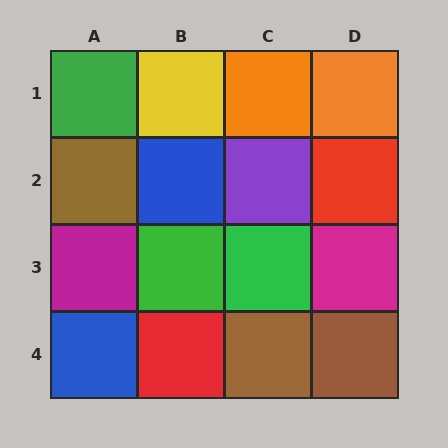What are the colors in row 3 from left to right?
Magenta, green, green, magenta.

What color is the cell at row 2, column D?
Red.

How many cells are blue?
2 cells are blue.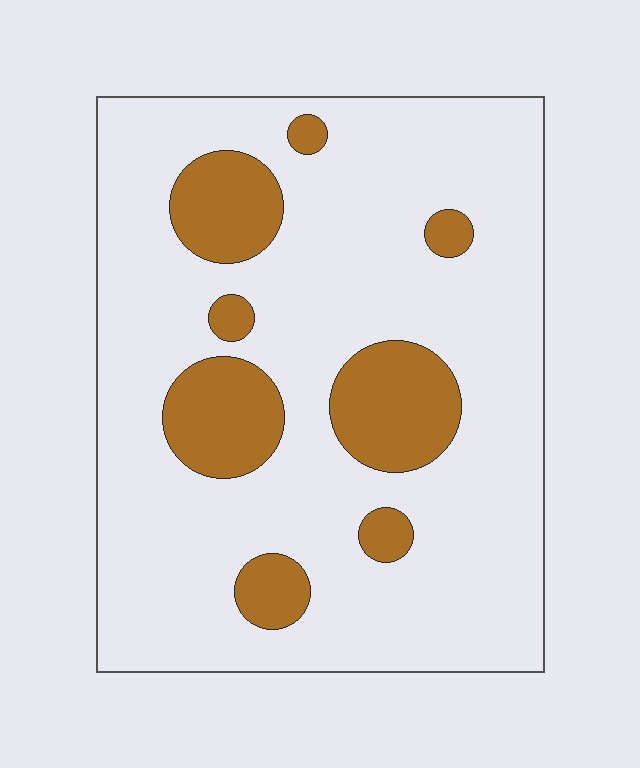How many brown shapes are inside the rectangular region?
8.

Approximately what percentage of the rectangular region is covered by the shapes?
Approximately 20%.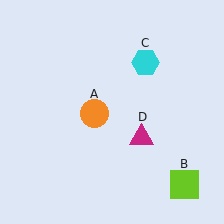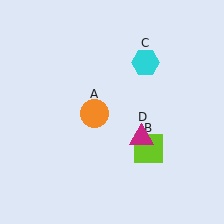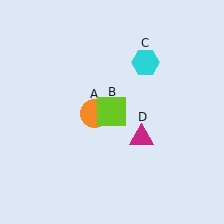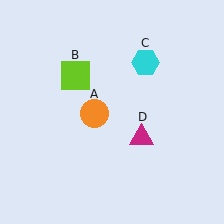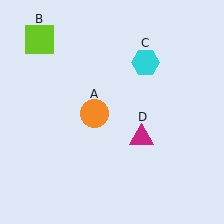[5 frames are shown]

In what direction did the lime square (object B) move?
The lime square (object B) moved up and to the left.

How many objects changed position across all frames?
1 object changed position: lime square (object B).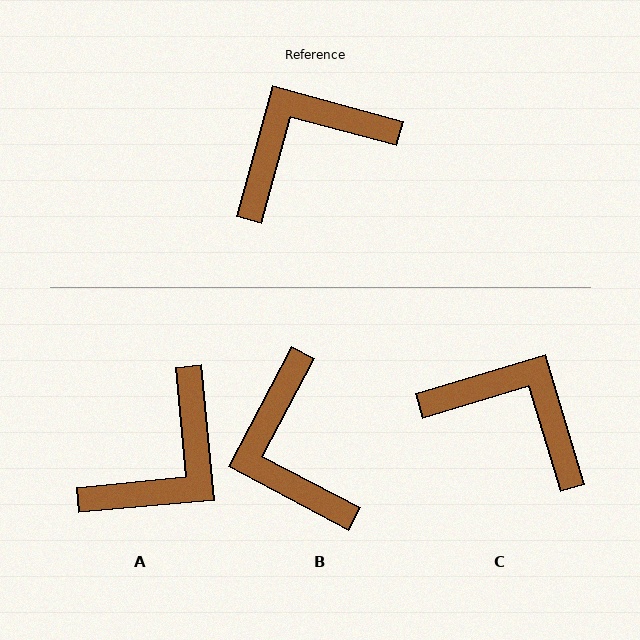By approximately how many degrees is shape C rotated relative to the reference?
Approximately 58 degrees clockwise.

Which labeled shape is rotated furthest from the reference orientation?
A, about 159 degrees away.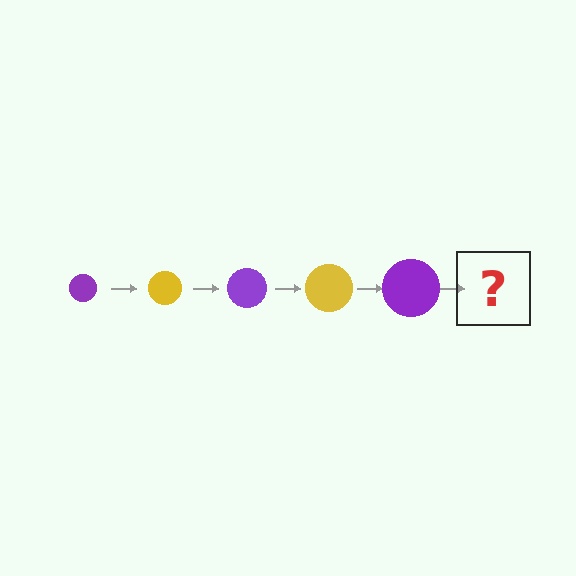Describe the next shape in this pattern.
It should be a yellow circle, larger than the previous one.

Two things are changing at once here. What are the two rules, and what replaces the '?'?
The two rules are that the circle grows larger each step and the color cycles through purple and yellow. The '?' should be a yellow circle, larger than the previous one.